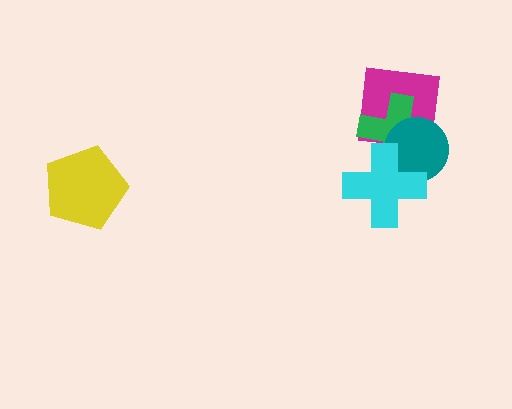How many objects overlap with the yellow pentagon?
0 objects overlap with the yellow pentagon.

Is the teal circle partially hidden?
Yes, it is partially covered by another shape.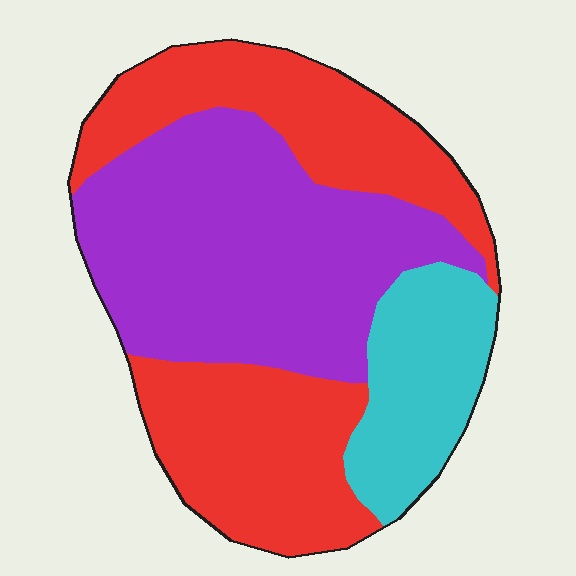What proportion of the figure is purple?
Purple covers around 40% of the figure.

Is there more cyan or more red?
Red.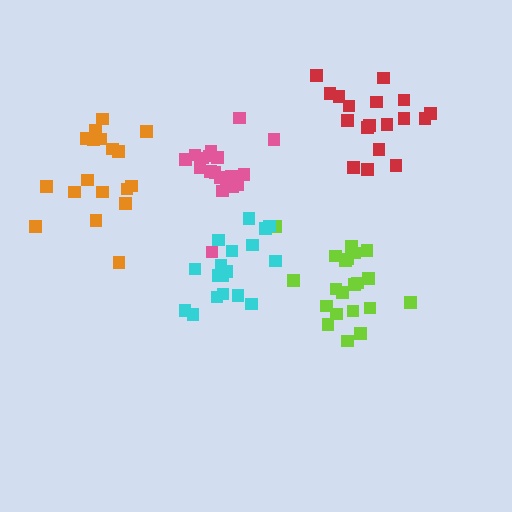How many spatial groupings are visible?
There are 5 spatial groupings.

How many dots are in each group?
Group 1: 19 dots, Group 2: 19 dots, Group 3: 21 dots, Group 4: 18 dots, Group 5: 18 dots (95 total).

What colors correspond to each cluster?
The clusters are colored: pink, orange, lime, cyan, red.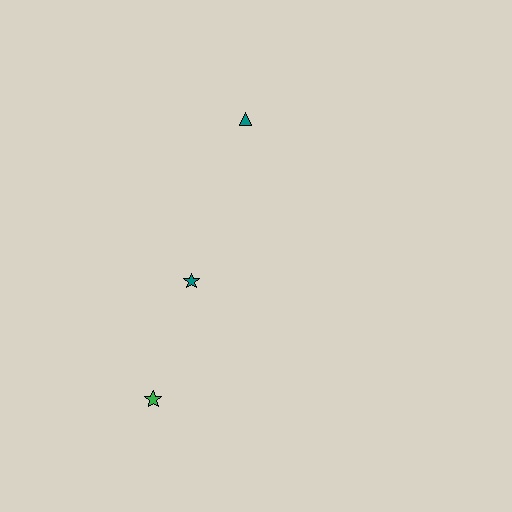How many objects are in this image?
There are 3 objects.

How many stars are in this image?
There are 2 stars.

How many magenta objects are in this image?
There are no magenta objects.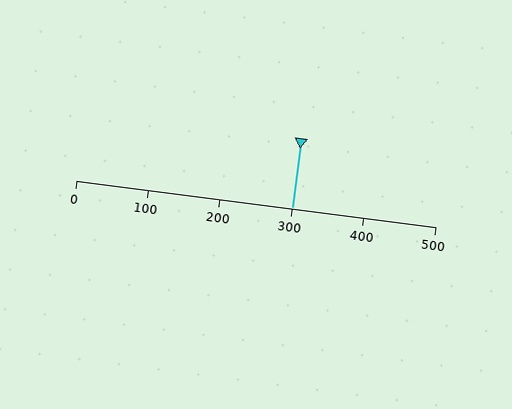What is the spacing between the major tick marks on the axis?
The major ticks are spaced 100 apart.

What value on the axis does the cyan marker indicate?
The marker indicates approximately 300.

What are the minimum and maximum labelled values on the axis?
The axis runs from 0 to 500.